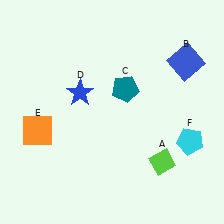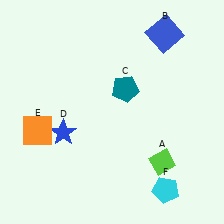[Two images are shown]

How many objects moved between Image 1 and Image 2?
3 objects moved between the two images.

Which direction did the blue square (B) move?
The blue square (B) moved up.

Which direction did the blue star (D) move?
The blue star (D) moved down.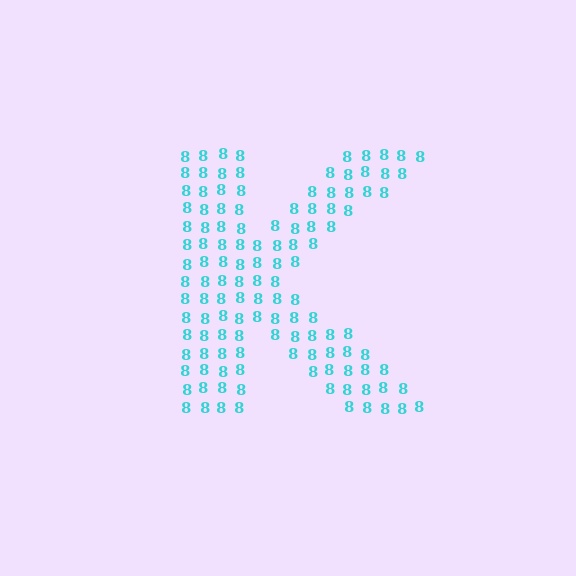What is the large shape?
The large shape is the letter K.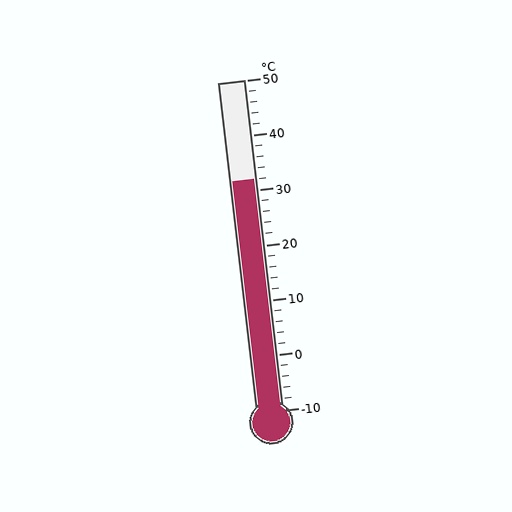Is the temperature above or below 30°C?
The temperature is above 30°C.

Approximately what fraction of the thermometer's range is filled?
The thermometer is filled to approximately 70% of its range.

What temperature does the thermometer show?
The thermometer shows approximately 32°C.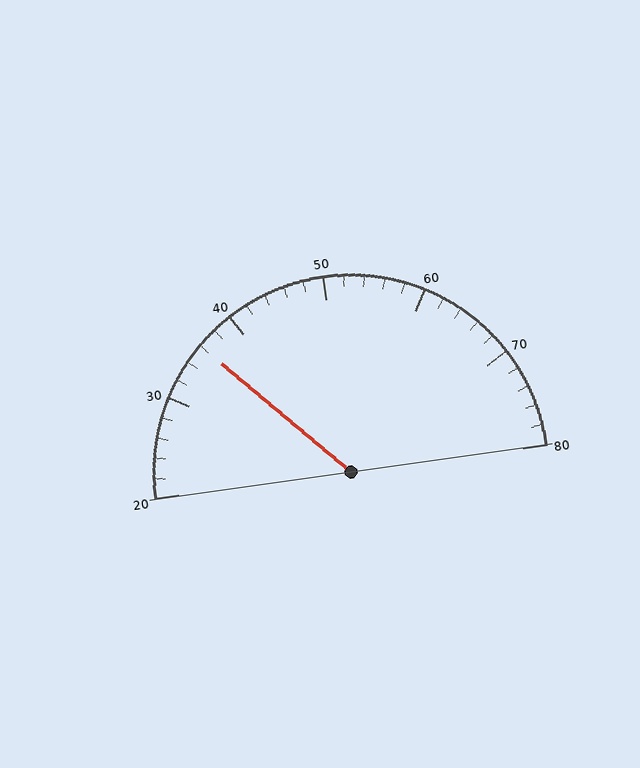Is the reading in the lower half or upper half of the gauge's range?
The reading is in the lower half of the range (20 to 80).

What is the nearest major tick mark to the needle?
The nearest major tick mark is 40.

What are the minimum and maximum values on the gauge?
The gauge ranges from 20 to 80.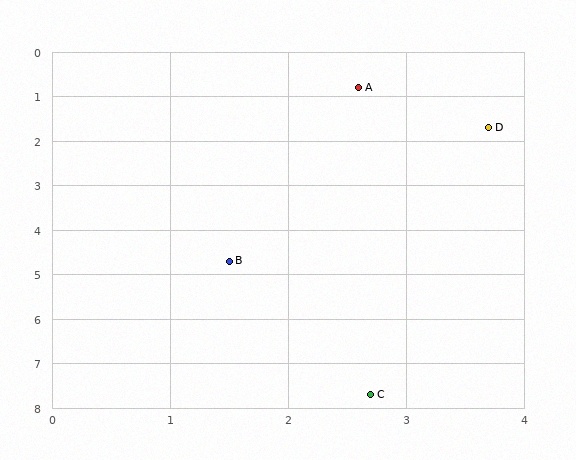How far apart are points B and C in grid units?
Points B and C are about 3.2 grid units apart.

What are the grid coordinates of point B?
Point B is at approximately (1.5, 4.7).